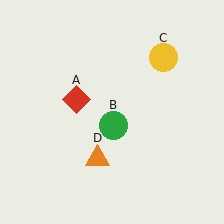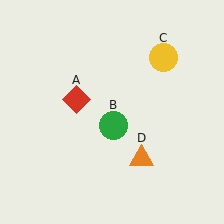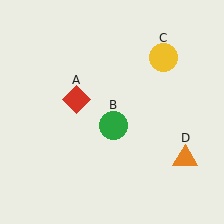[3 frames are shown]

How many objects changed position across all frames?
1 object changed position: orange triangle (object D).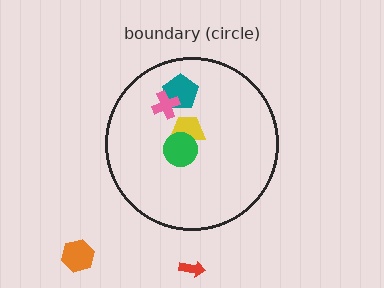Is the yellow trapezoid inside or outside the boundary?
Inside.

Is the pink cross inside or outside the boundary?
Inside.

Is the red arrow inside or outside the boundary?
Outside.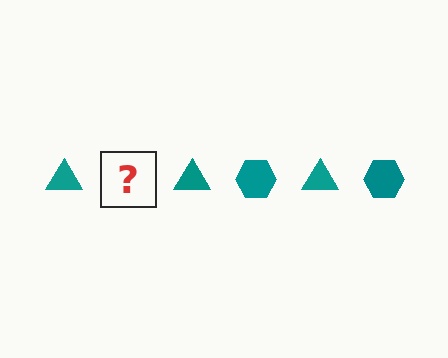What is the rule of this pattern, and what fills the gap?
The rule is that the pattern cycles through triangle, hexagon shapes in teal. The gap should be filled with a teal hexagon.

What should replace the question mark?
The question mark should be replaced with a teal hexagon.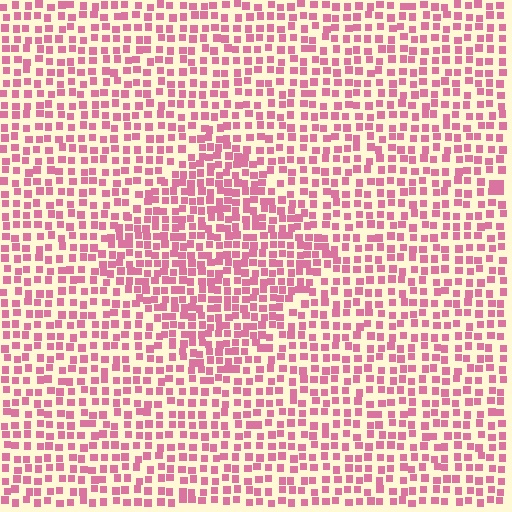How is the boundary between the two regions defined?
The boundary is defined by a change in element density (approximately 1.5x ratio). All elements are the same color, size, and shape.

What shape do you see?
I see a diamond.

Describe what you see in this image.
The image contains small pink elements arranged at two different densities. A diamond-shaped region is visible where the elements are more densely packed than the surrounding area.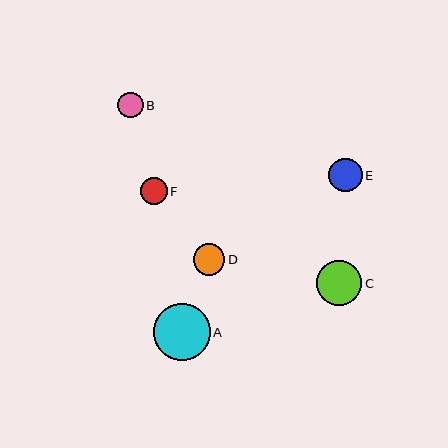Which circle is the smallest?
Circle B is the smallest with a size of approximately 25 pixels.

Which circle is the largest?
Circle A is the largest with a size of approximately 56 pixels.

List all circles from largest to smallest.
From largest to smallest: A, C, E, D, F, B.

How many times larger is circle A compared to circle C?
Circle A is approximately 1.2 times the size of circle C.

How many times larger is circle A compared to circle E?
Circle A is approximately 1.7 times the size of circle E.